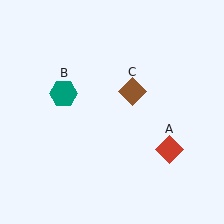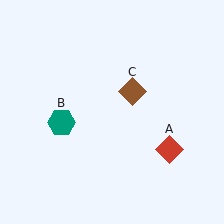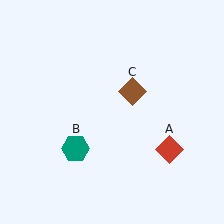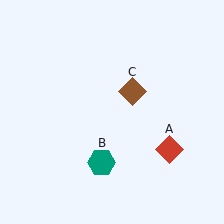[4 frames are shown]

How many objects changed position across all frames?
1 object changed position: teal hexagon (object B).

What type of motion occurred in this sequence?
The teal hexagon (object B) rotated counterclockwise around the center of the scene.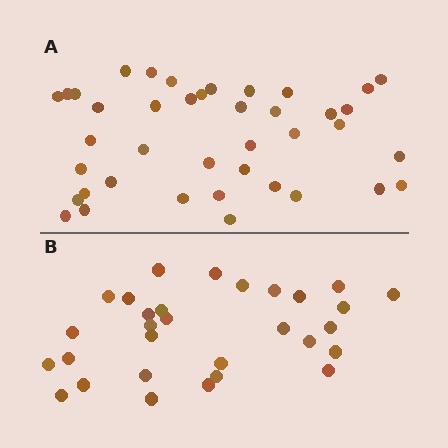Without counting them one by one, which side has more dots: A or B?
Region A (the top region) has more dots.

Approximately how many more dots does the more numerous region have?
Region A has roughly 10 or so more dots than region B.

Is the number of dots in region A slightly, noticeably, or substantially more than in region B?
Region A has noticeably more, but not dramatically so. The ratio is roughly 1.3 to 1.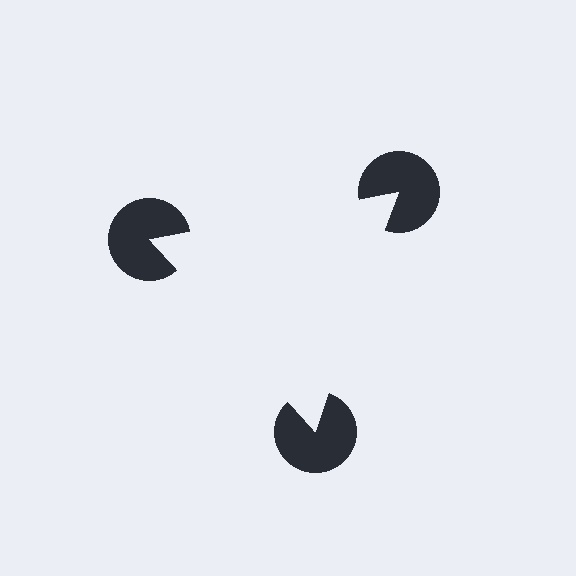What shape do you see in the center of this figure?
An illusory triangle — its edges are inferred from the aligned wedge cuts in the pac-man discs, not physically drawn.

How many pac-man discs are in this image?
There are 3 — one at each vertex of the illusory triangle.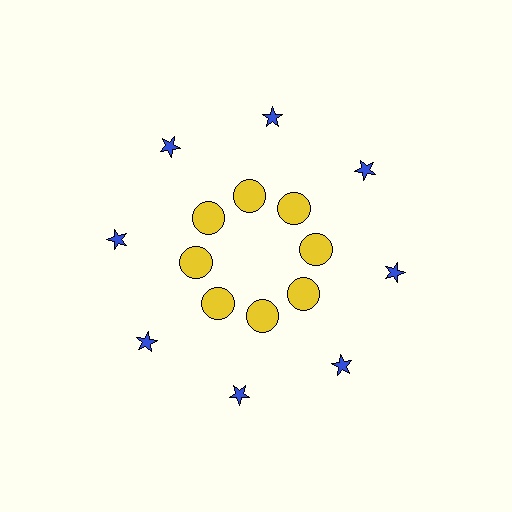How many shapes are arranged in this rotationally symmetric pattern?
There are 16 shapes, arranged in 8 groups of 2.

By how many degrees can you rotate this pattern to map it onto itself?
The pattern maps onto itself every 45 degrees of rotation.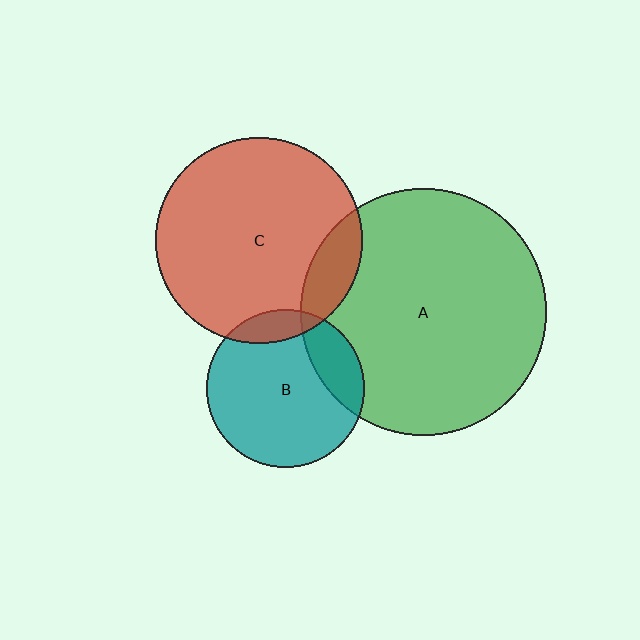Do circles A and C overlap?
Yes.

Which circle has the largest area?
Circle A (green).